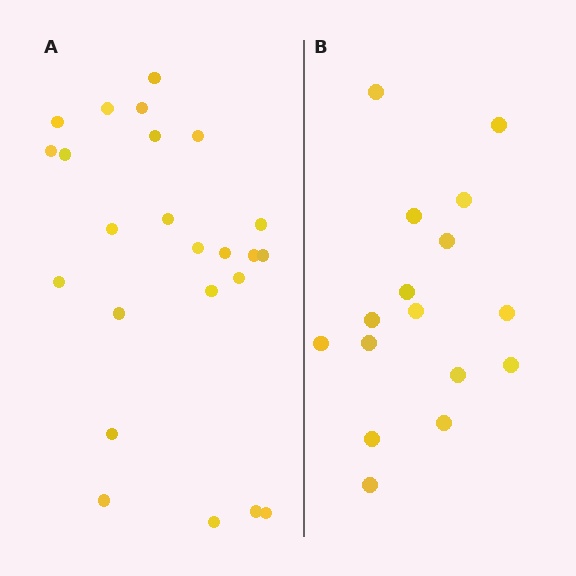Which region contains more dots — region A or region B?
Region A (the left region) has more dots.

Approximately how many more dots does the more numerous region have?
Region A has roughly 8 or so more dots than region B.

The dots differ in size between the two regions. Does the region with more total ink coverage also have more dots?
No. Region B has more total ink coverage because its dots are larger, but region A actually contains more individual dots. Total area can be misleading — the number of items is what matters here.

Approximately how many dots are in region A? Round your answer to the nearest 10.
About 20 dots. (The exact count is 24, which rounds to 20.)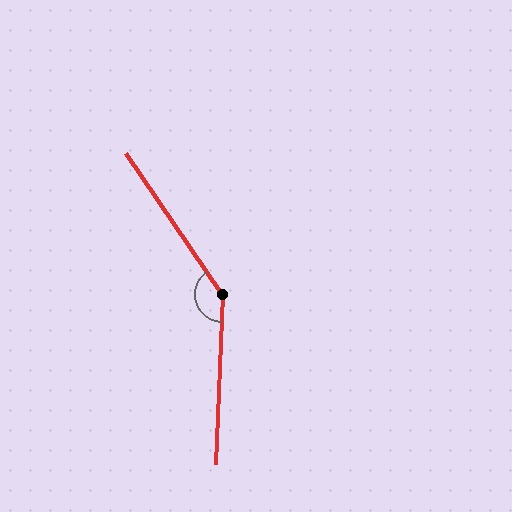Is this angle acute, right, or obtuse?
It is obtuse.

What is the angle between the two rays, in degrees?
Approximately 143 degrees.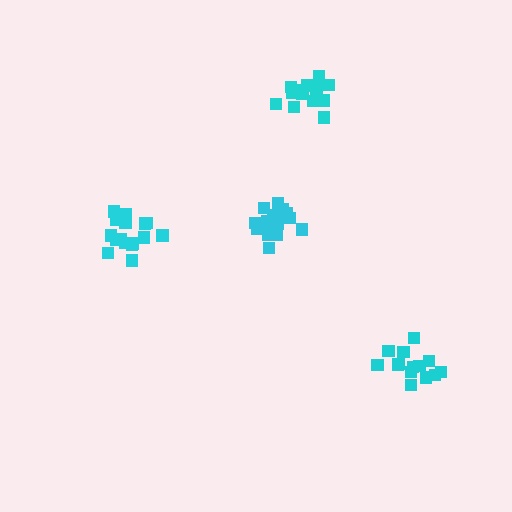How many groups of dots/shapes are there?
There are 4 groups.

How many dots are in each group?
Group 1: 16 dots, Group 2: 14 dots, Group 3: 15 dots, Group 4: 18 dots (63 total).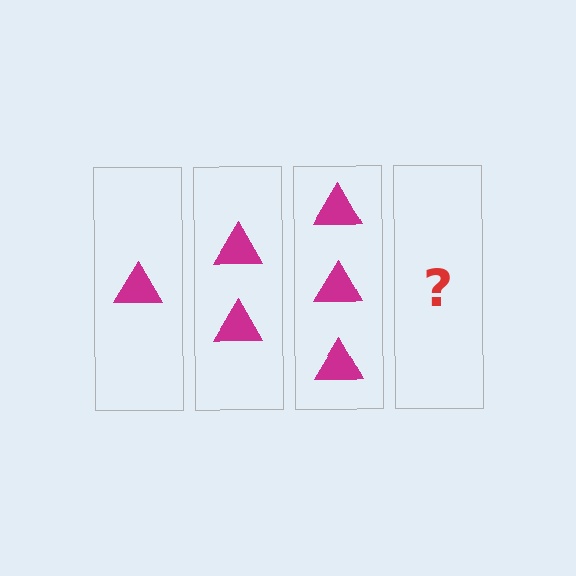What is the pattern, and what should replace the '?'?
The pattern is that each step adds one more triangle. The '?' should be 4 triangles.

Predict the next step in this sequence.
The next step is 4 triangles.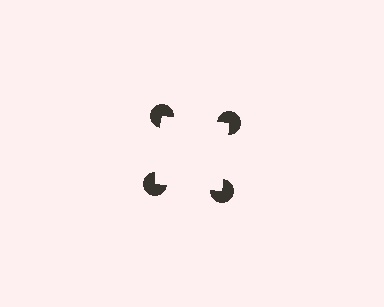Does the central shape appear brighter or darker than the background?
It typically appears slightly brighter than the background, even though no actual brightness change is drawn.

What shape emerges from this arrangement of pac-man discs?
An illusory square — its edges are inferred from the aligned wedge cuts in the pac-man discs, not physically drawn.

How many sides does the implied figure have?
4 sides.